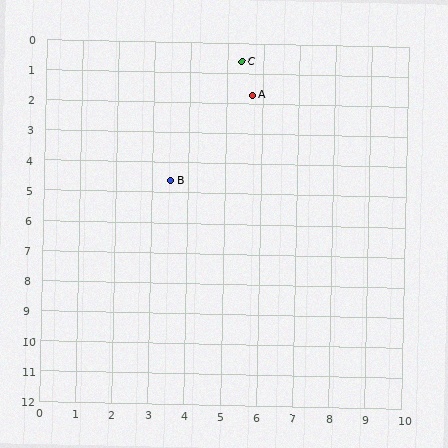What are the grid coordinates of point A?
Point A is at approximately (5.7, 1.7).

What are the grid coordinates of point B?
Point B is at approximately (3.5, 4.6).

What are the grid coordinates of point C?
Point C is at approximately (5.4, 0.6).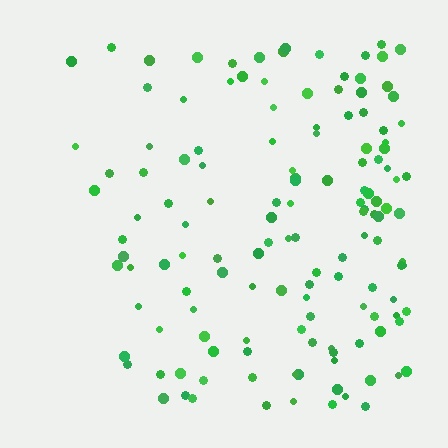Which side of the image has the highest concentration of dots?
The right.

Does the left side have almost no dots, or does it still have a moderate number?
Still a moderate number, just noticeably fewer than the right.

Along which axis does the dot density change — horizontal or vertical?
Horizontal.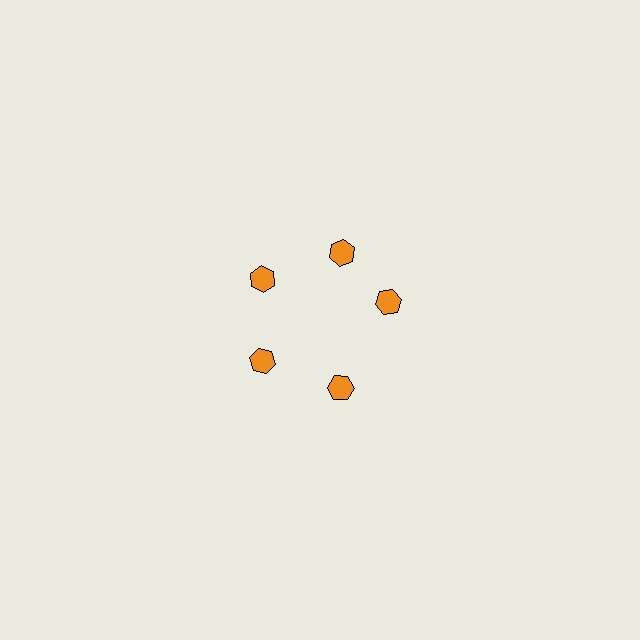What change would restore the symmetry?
The symmetry would be restored by rotating it back into even spacing with its neighbors so that all 5 hexagons sit at equal angles and equal distance from the center.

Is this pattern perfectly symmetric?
No. The 5 orange hexagons are arranged in a ring, but one element near the 3 o'clock position is rotated out of alignment along the ring, breaking the 5-fold rotational symmetry.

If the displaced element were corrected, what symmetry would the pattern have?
It would have 5-fold rotational symmetry — the pattern would map onto itself every 72 degrees.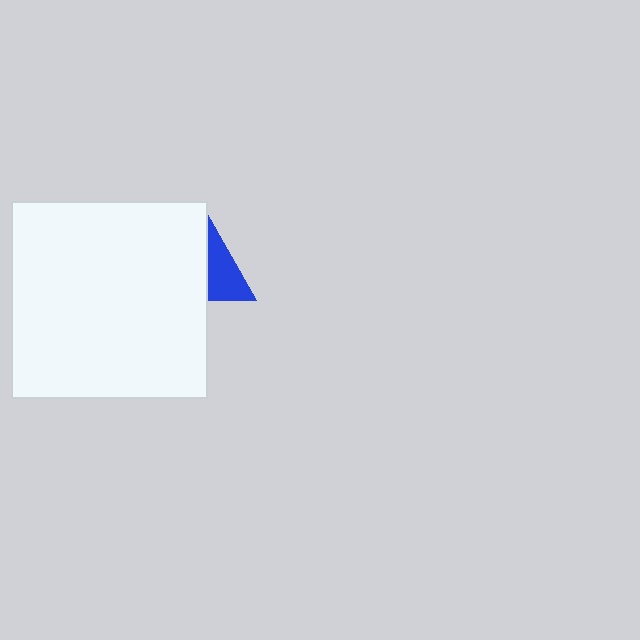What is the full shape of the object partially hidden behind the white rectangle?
The partially hidden object is a blue triangle.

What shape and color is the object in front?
The object in front is a white rectangle.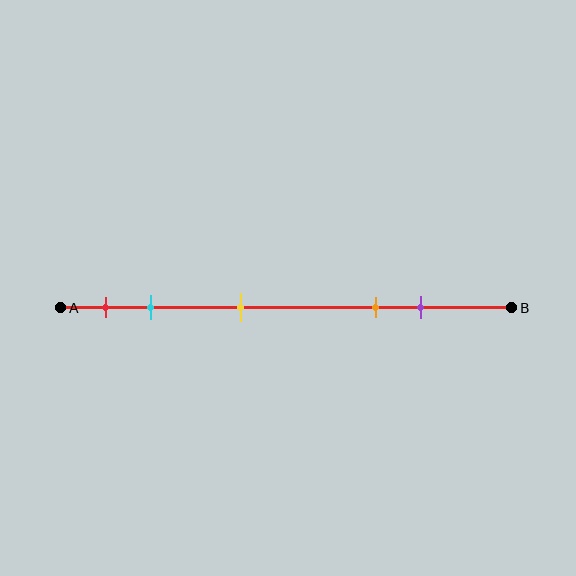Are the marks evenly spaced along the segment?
No, the marks are not evenly spaced.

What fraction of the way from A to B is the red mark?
The red mark is approximately 10% (0.1) of the way from A to B.